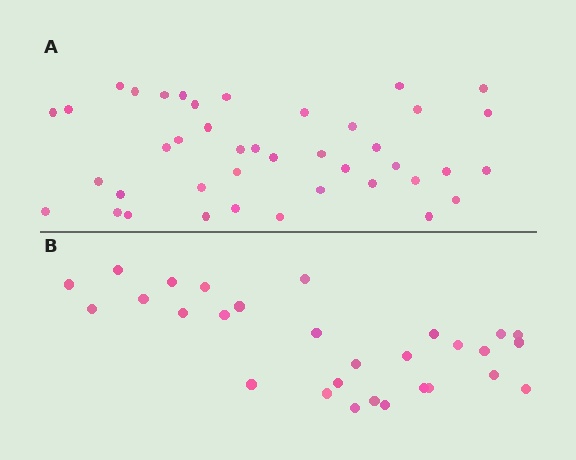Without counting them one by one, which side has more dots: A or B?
Region A (the top region) has more dots.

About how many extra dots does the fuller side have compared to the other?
Region A has roughly 12 or so more dots than region B.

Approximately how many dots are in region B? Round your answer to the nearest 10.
About 30 dots. (The exact count is 29, which rounds to 30.)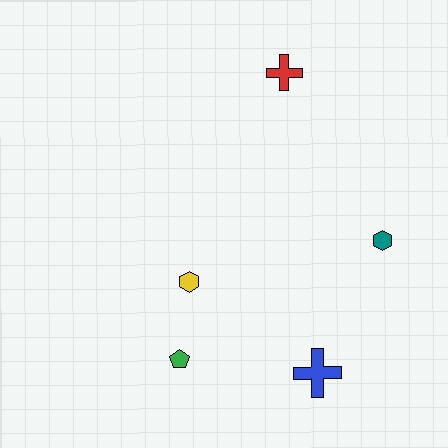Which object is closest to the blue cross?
The green pentagon is closest to the blue cross.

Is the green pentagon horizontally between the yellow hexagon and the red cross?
No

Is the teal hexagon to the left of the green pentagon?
No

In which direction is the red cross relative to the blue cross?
The red cross is above the blue cross.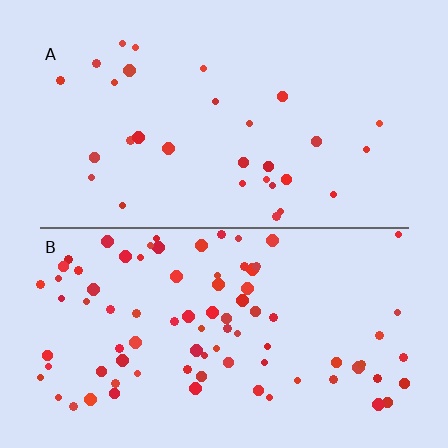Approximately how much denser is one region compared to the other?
Approximately 2.8× — region B over region A.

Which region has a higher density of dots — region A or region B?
B (the bottom).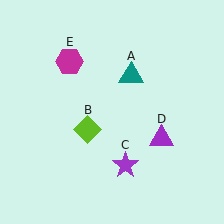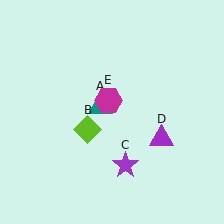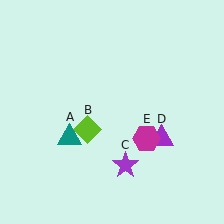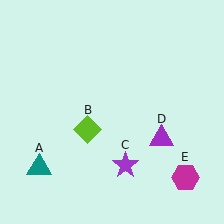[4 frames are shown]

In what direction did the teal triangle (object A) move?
The teal triangle (object A) moved down and to the left.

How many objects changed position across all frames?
2 objects changed position: teal triangle (object A), magenta hexagon (object E).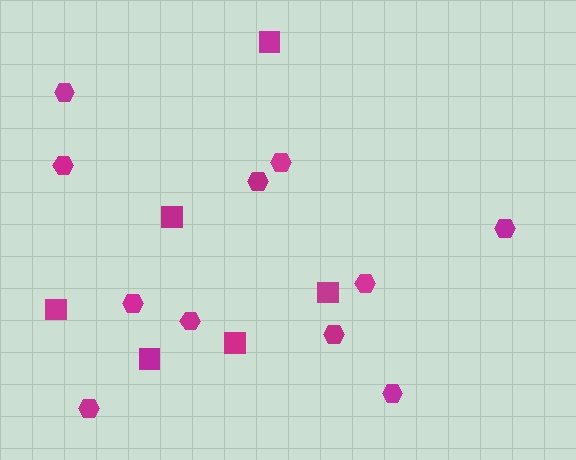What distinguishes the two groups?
There are 2 groups: one group of squares (6) and one group of hexagons (11).